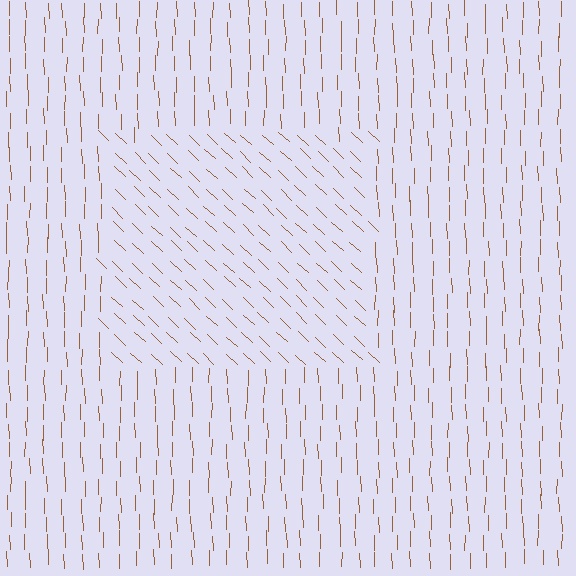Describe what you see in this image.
The image is filled with small brown line segments. A rectangle region in the image has lines oriented differently from the surrounding lines, creating a visible texture boundary.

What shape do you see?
I see a rectangle.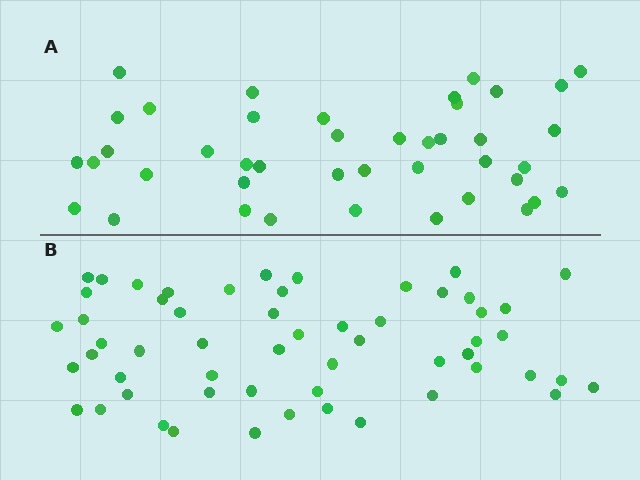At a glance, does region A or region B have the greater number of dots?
Region B (the bottom region) has more dots.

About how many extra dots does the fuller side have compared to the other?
Region B has approximately 15 more dots than region A.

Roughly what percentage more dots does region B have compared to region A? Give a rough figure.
About 35% more.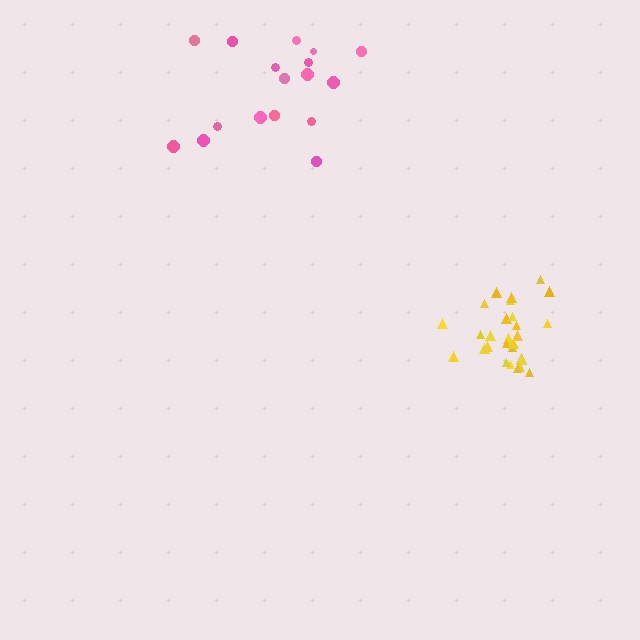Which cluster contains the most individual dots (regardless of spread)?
Yellow (28).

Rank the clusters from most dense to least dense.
yellow, pink.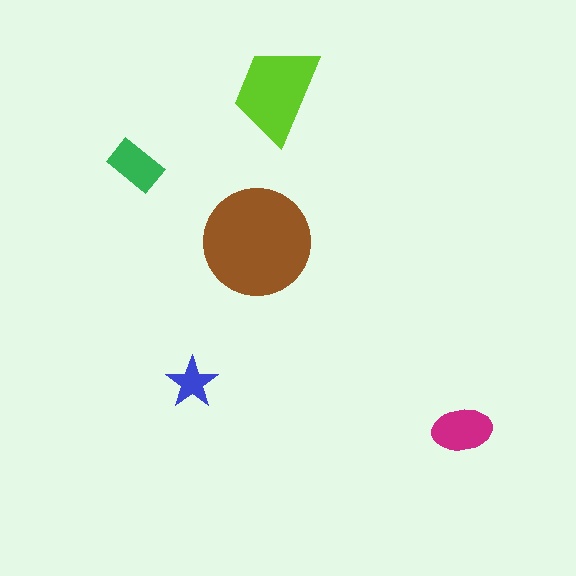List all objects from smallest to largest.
The blue star, the green rectangle, the magenta ellipse, the lime trapezoid, the brown circle.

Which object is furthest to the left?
The green rectangle is leftmost.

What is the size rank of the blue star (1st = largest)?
5th.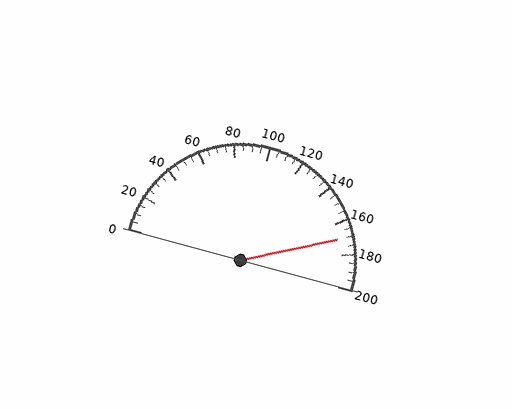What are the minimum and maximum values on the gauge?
The gauge ranges from 0 to 200.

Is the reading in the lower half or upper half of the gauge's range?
The reading is in the upper half of the range (0 to 200).